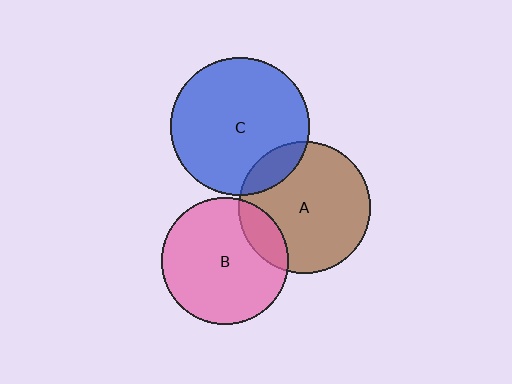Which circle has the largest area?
Circle C (blue).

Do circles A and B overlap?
Yes.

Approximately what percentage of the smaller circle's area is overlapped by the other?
Approximately 15%.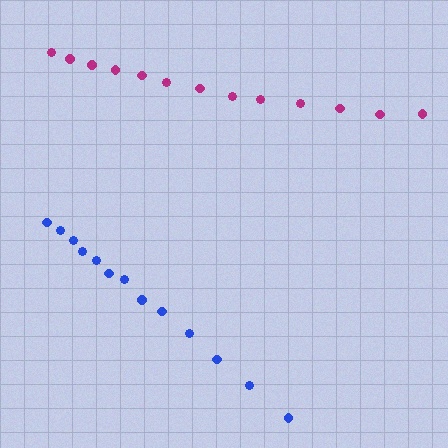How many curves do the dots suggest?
There are 2 distinct paths.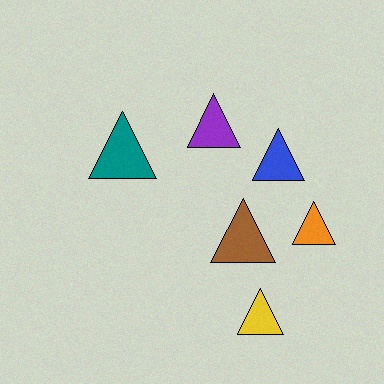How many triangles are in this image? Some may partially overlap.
There are 6 triangles.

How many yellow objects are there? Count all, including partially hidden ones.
There is 1 yellow object.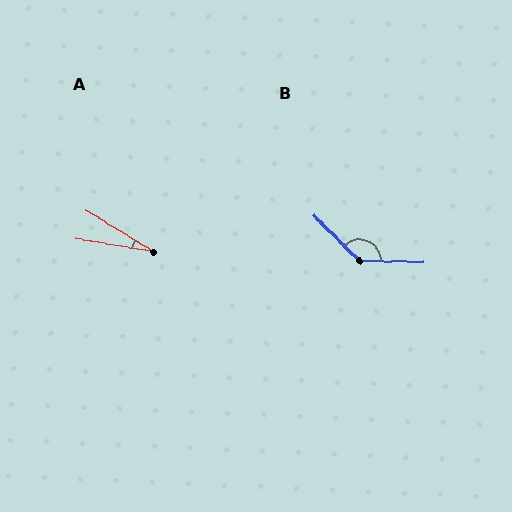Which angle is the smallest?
A, at approximately 22 degrees.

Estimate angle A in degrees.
Approximately 22 degrees.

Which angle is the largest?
B, at approximately 135 degrees.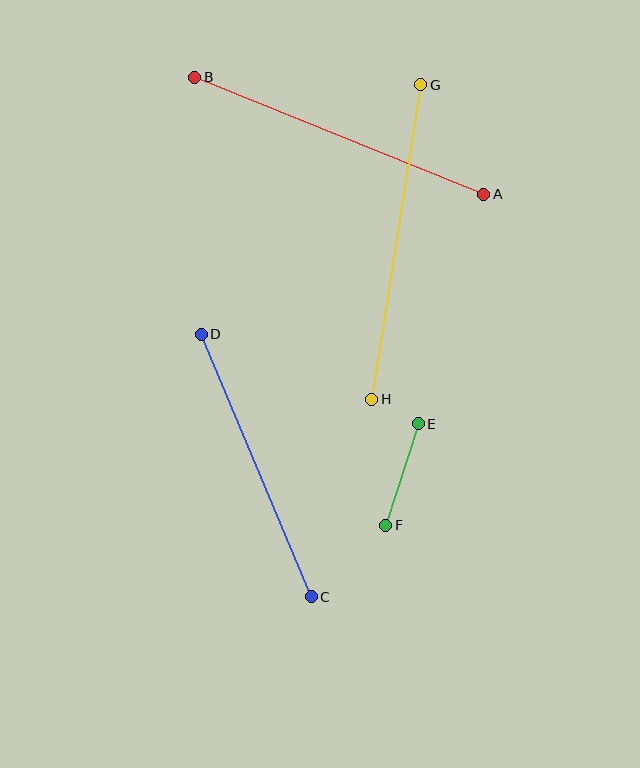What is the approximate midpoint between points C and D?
The midpoint is at approximately (256, 466) pixels.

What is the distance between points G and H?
The distance is approximately 318 pixels.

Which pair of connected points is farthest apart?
Points G and H are farthest apart.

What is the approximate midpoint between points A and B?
The midpoint is at approximately (339, 136) pixels.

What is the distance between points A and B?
The distance is approximately 312 pixels.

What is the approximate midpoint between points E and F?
The midpoint is at approximately (402, 474) pixels.